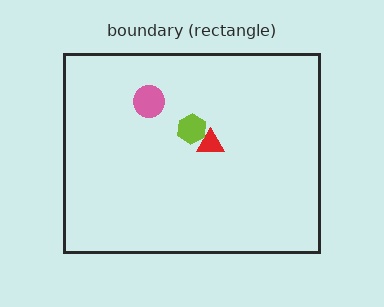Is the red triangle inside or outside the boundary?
Inside.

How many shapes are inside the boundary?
3 inside, 0 outside.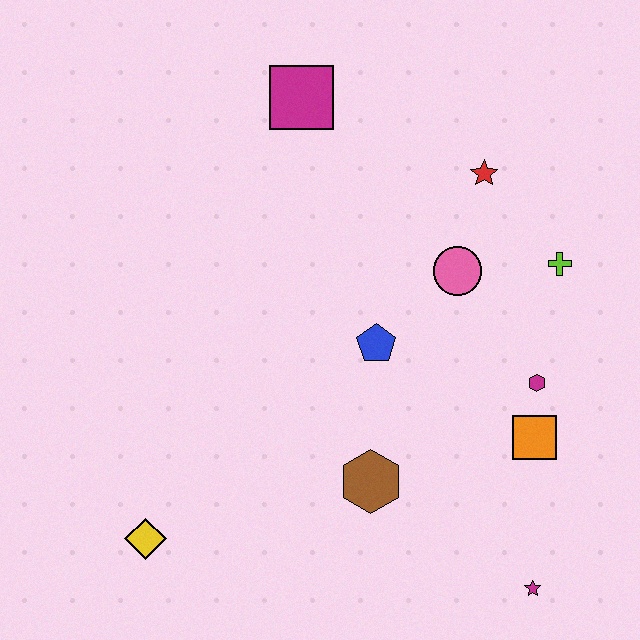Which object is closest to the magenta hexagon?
The orange square is closest to the magenta hexagon.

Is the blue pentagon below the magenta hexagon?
No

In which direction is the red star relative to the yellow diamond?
The red star is above the yellow diamond.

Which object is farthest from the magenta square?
The magenta star is farthest from the magenta square.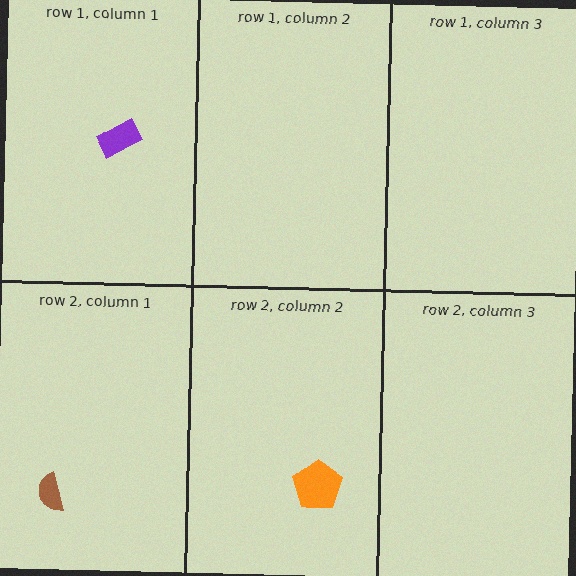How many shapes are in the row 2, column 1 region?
1.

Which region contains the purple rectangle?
The row 1, column 1 region.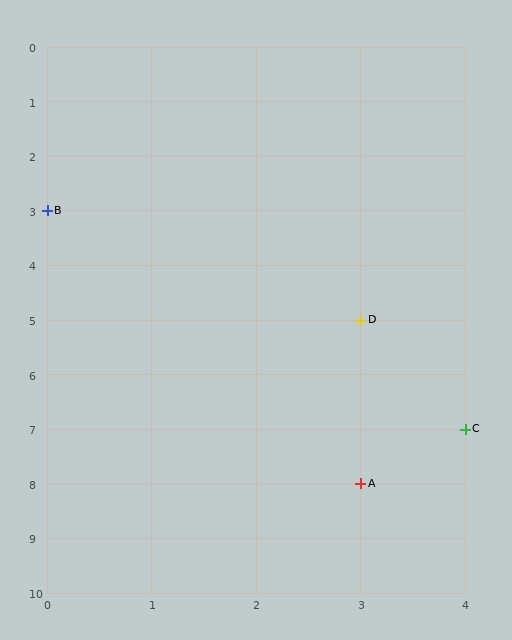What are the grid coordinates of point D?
Point D is at grid coordinates (3, 5).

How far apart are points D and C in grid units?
Points D and C are 1 column and 2 rows apart (about 2.2 grid units diagonally).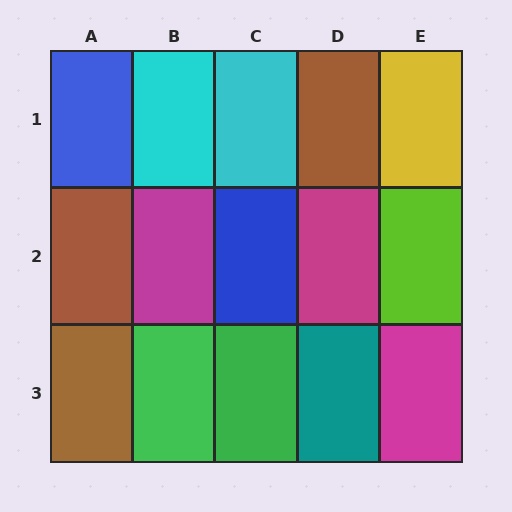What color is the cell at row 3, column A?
Brown.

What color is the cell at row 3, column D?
Teal.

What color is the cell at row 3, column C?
Green.